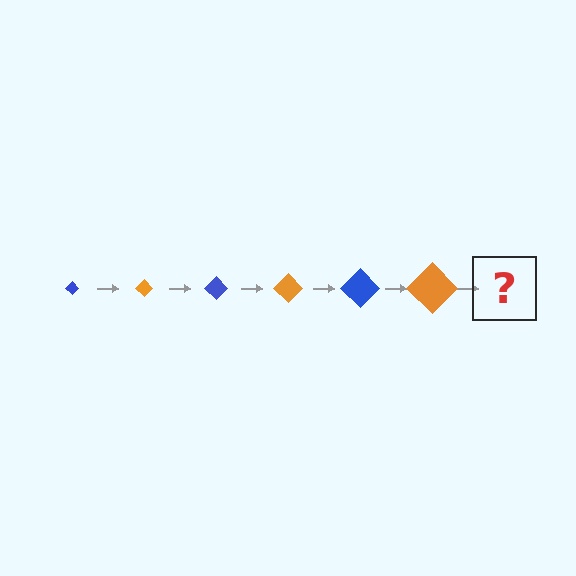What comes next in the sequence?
The next element should be a blue diamond, larger than the previous one.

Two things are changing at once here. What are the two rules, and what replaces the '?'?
The two rules are that the diamond grows larger each step and the color cycles through blue and orange. The '?' should be a blue diamond, larger than the previous one.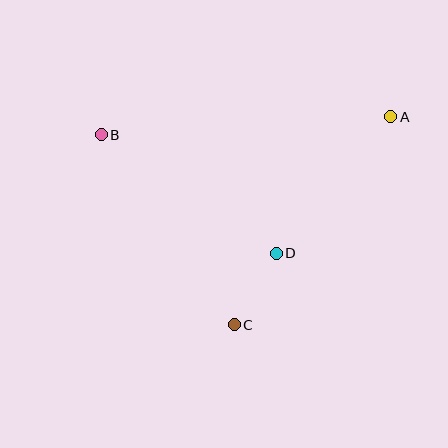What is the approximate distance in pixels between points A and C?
The distance between A and C is approximately 260 pixels.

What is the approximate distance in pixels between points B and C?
The distance between B and C is approximately 232 pixels.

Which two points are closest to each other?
Points C and D are closest to each other.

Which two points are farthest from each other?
Points A and B are farthest from each other.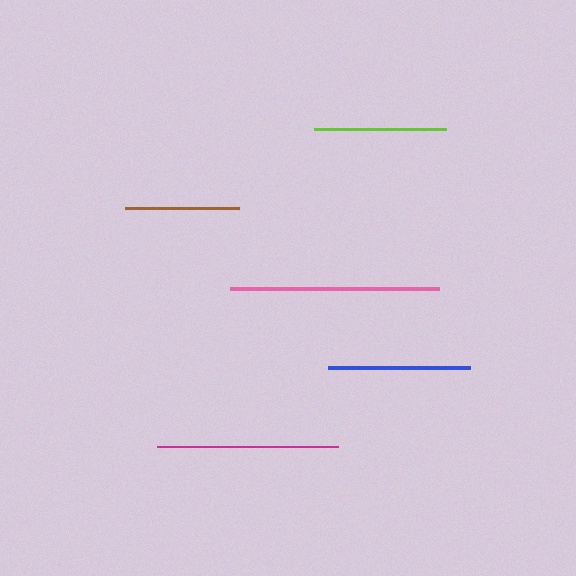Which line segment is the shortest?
The brown line is the shortest at approximately 115 pixels.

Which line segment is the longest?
The pink line is the longest at approximately 209 pixels.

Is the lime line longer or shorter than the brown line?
The lime line is longer than the brown line.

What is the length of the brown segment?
The brown segment is approximately 115 pixels long.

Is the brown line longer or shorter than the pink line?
The pink line is longer than the brown line.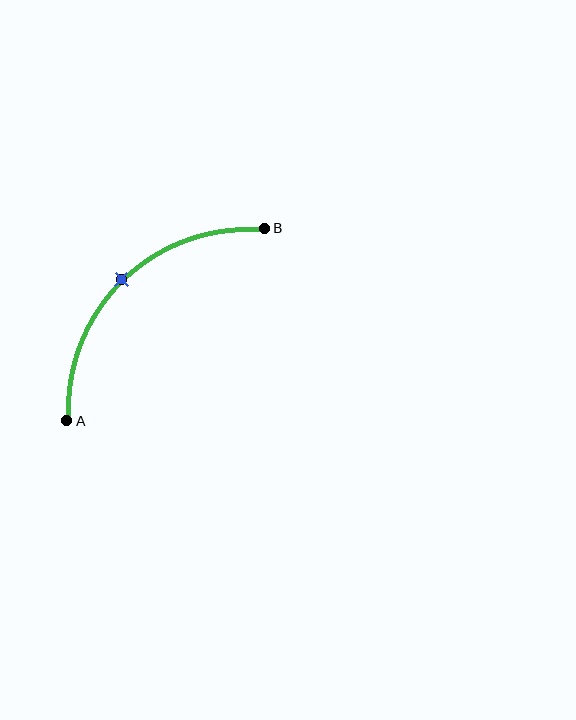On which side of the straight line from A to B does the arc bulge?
The arc bulges above and to the left of the straight line connecting A and B.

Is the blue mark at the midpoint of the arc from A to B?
Yes. The blue mark lies on the arc at equal arc-length from both A and B — it is the arc midpoint.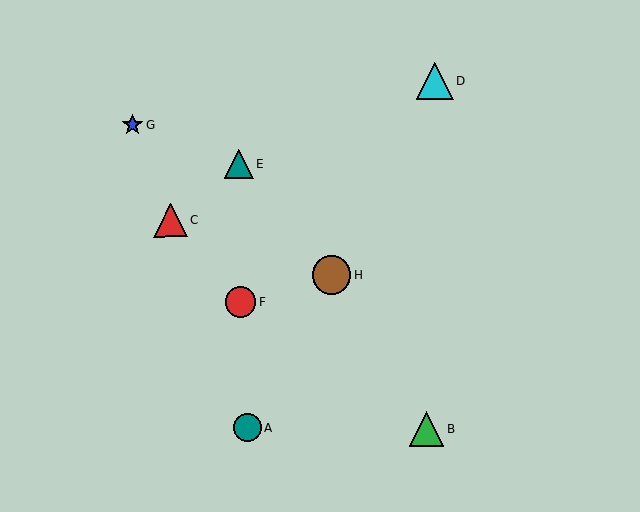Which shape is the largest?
The brown circle (labeled H) is the largest.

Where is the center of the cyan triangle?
The center of the cyan triangle is at (435, 80).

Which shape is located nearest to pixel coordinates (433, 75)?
The cyan triangle (labeled D) at (435, 80) is nearest to that location.